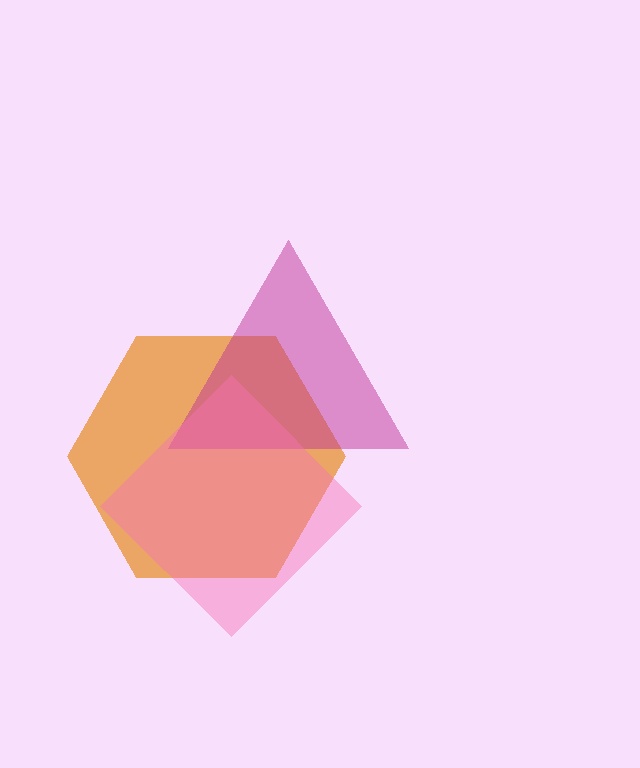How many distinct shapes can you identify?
There are 3 distinct shapes: an orange hexagon, a magenta triangle, a pink diamond.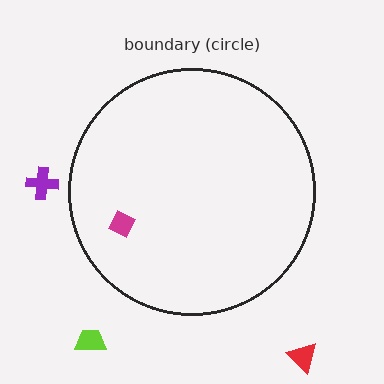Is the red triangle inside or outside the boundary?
Outside.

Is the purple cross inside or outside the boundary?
Outside.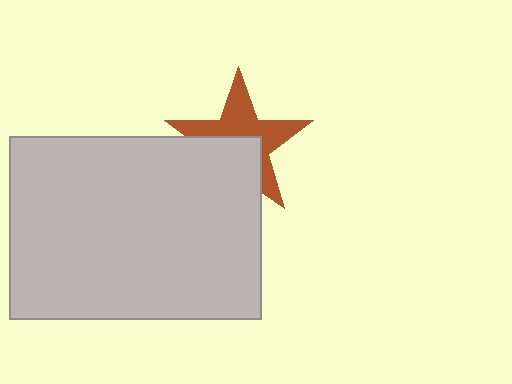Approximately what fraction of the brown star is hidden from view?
Roughly 44% of the brown star is hidden behind the light gray rectangle.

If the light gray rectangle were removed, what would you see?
You would see the complete brown star.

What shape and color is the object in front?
The object in front is a light gray rectangle.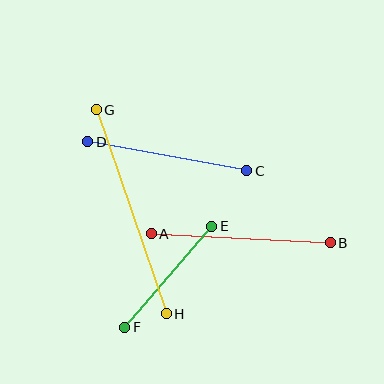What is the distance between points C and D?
The distance is approximately 162 pixels.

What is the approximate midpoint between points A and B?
The midpoint is at approximately (241, 238) pixels.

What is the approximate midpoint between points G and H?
The midpoint is at approximately (131, 212) pixels.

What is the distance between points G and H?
The distance is approximately 216 pixels.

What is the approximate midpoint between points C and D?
The midpoint is at approximately (167, 156) pixels.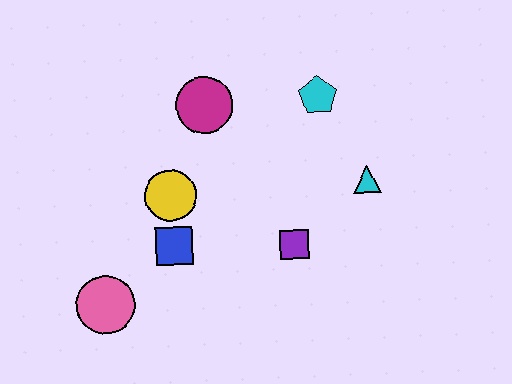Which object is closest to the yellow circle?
The blue square is closest to the yellow circle.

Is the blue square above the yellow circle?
No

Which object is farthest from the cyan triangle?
The pink circle is farthest from the cyan triangle.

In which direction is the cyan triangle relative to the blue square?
The cyan triangle is to the right of the blue square.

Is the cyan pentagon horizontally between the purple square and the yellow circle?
No